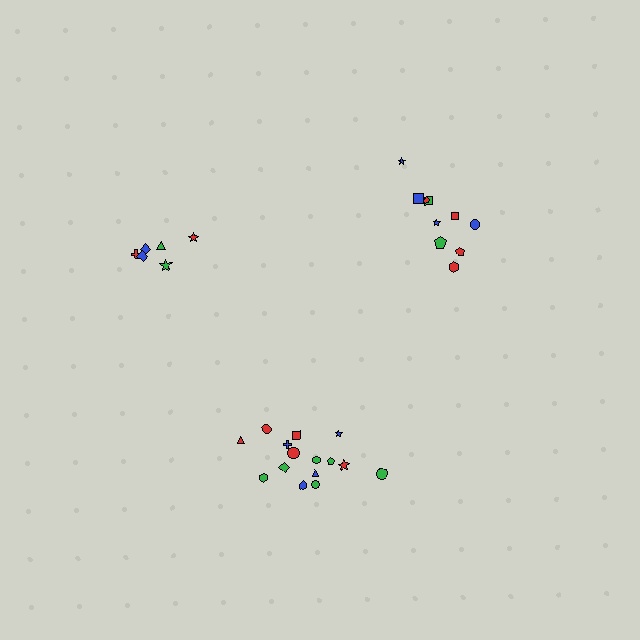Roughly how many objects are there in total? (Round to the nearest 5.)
Roughly 30 objects in total.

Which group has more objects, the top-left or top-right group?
The top-right group.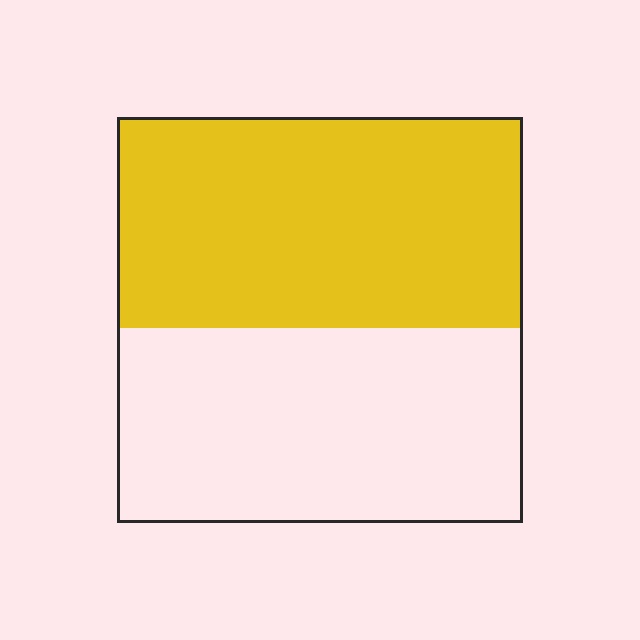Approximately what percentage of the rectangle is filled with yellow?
Approximately 50%.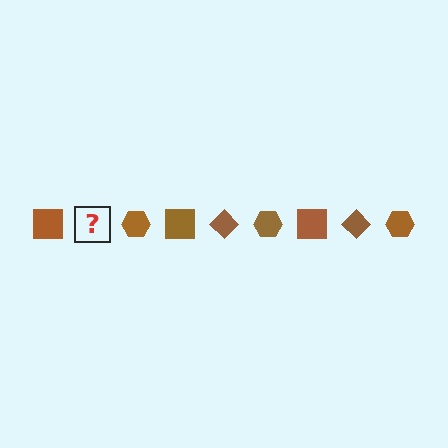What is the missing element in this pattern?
The missing element is a brown diamond.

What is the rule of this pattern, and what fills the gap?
The rule is that the pattern cycles through square, diamond, hexagon shapes in brown. The gap should be filled with a brown diamond.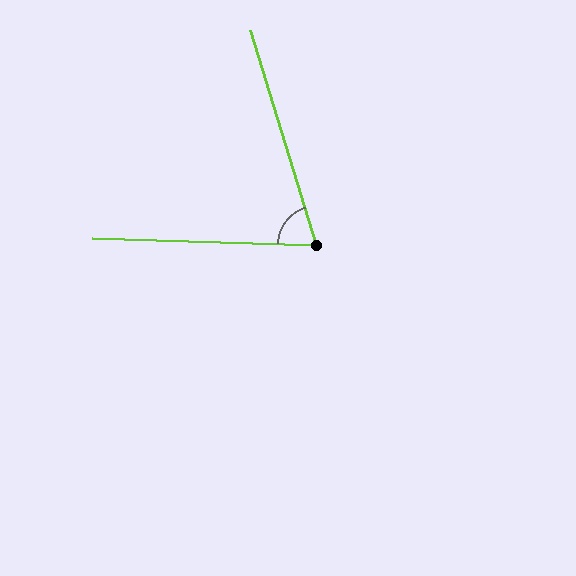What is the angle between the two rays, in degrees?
Approximately 71 degrees.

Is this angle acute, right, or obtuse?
It is acute.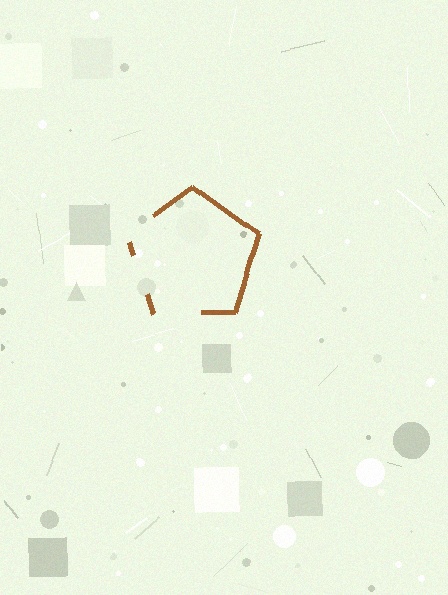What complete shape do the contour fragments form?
The contour fragments form a pentagon.